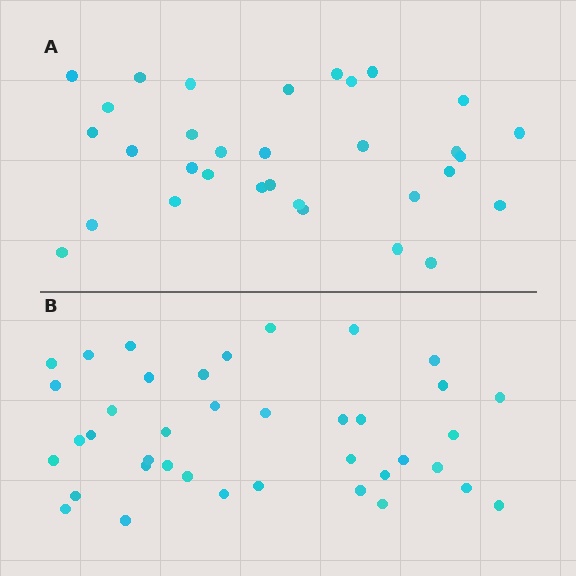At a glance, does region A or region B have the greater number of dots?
Region B (the bottom region) has more dots.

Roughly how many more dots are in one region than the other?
Region B has roughly 8 or so more dots than region A.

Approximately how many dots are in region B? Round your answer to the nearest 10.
About 40 dots. (The exact count is 39, which rounds to 40.)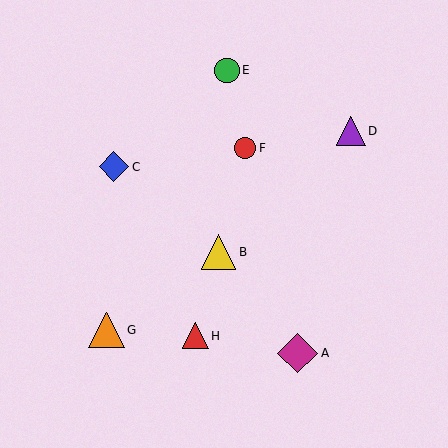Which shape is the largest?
The magenta diamond (labeled A) is the largest.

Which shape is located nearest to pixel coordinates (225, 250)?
The yellow triangle (labeled B) at (218, 252) is nearest to that location.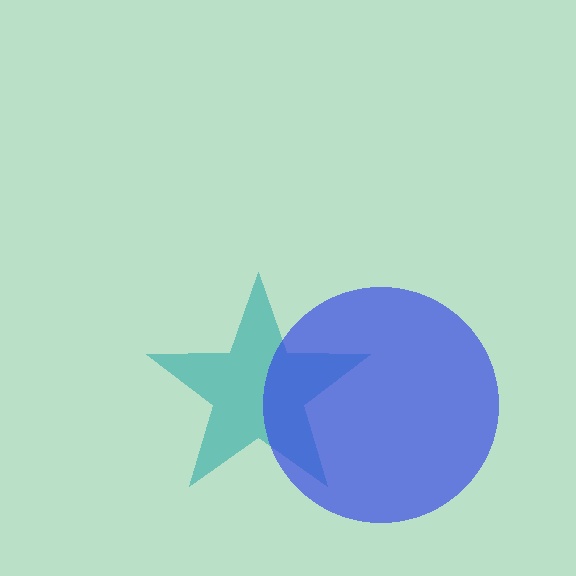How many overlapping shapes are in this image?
There are 2 overlapping shapes in the image.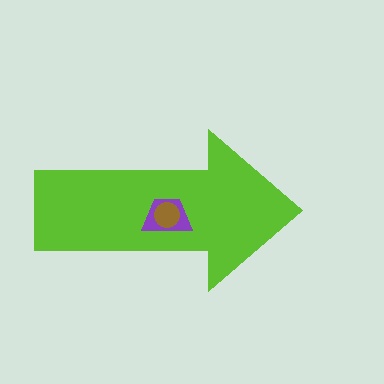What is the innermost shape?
The brown circle.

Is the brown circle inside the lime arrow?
Yes.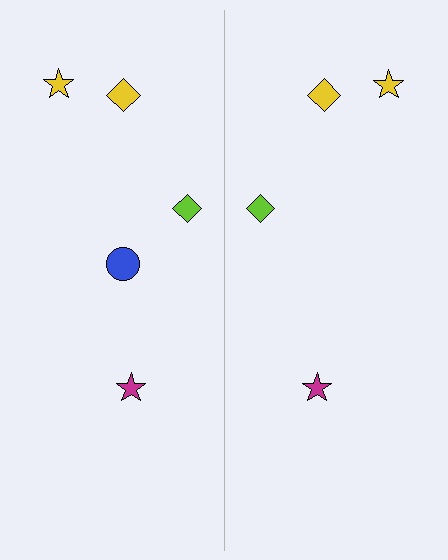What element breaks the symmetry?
A blue circle is missing from the right side.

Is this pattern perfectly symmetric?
No, the pattern is not perfectly symmetric. A blue circle is missing from the right side.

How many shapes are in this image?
There are 9 shapes in this image.